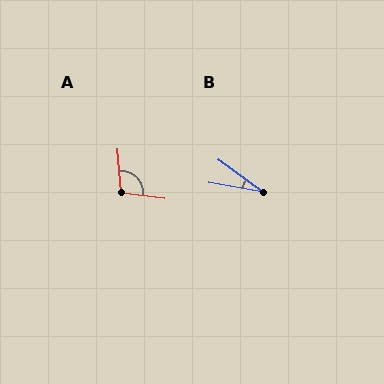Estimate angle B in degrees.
Approximately 26 degrees.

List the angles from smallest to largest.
B (26°), A (102°).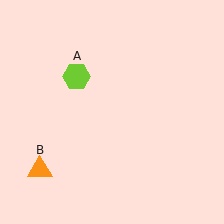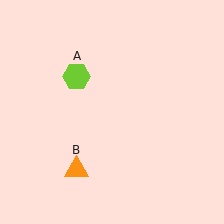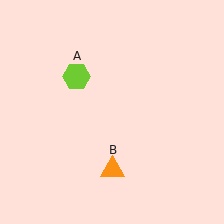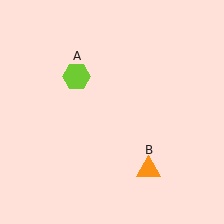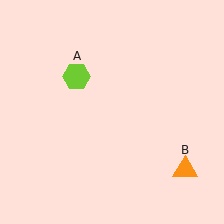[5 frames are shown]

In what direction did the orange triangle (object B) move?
The orange triangle (object B) moved right.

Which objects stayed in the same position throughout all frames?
Lime hexagon (object A) remained stationary.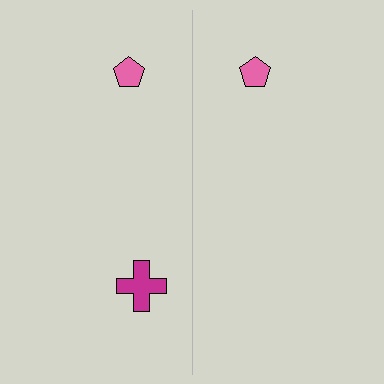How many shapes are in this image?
There are 3 shapes in this image.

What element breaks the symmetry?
A magenta cross is missing from the right side.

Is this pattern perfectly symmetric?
No, the pattern is not perfectly symmetric. A magenta cross is missing from the right side.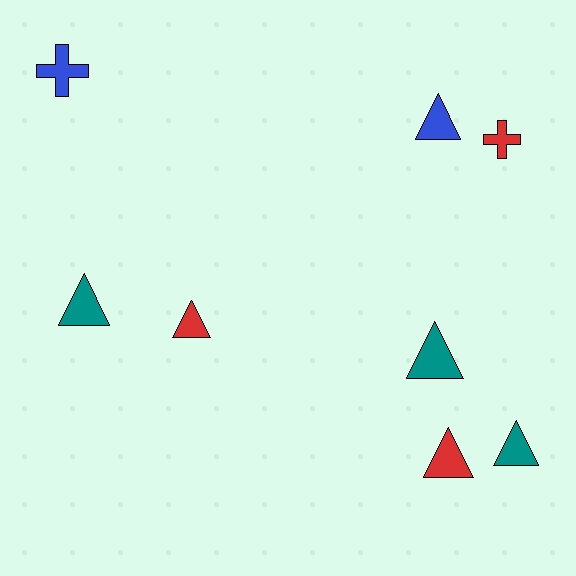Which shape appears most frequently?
Triangle, with 6 objects.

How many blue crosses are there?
There is 1 blue cross.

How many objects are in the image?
There are 8 objects.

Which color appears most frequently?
Red, with 3 objects.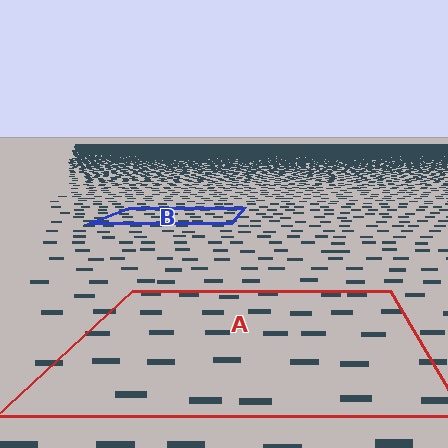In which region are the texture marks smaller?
The texture marks are smaller in region B, because it is farther away.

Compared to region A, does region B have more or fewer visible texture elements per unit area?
Region B has more texture elements per unit area — they are packed more densely because it is farther away.